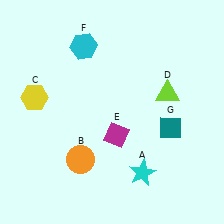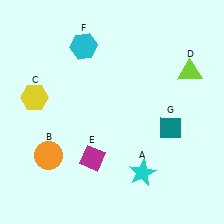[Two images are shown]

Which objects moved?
The objects that moved are: the orange circle (B), the lime triangle (D), the magenta diamond (E).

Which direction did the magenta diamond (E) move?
The magenta diamond (E) moved left.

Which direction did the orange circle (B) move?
The orange circle (B) moved left.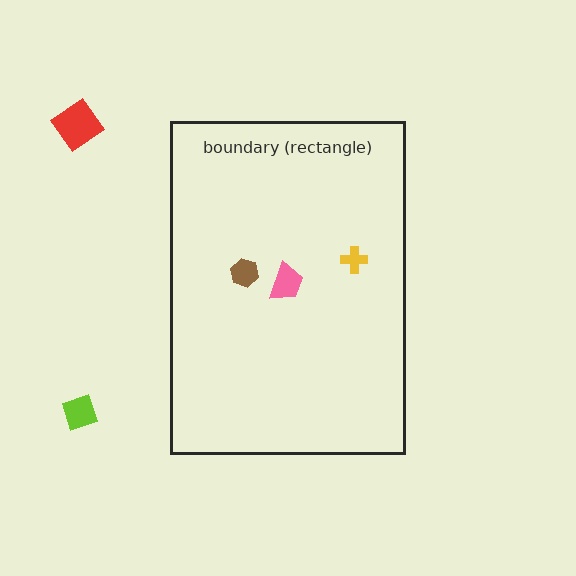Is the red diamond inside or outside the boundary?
Outside.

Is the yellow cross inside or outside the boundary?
Inside.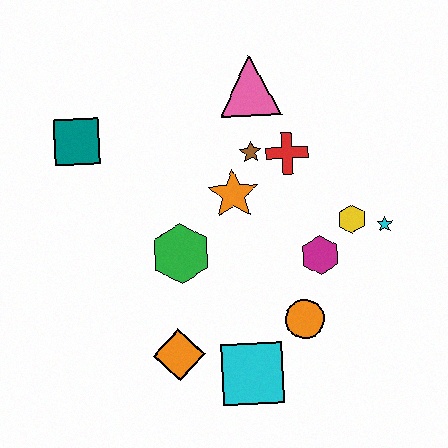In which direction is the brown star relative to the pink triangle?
The brown star is below the pink triangle.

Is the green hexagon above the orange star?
No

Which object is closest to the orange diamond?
The cyan square is closest to the orange diamond.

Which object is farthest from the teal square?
The cyan star is farthest from the teal square.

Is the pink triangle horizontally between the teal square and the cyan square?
No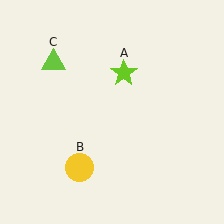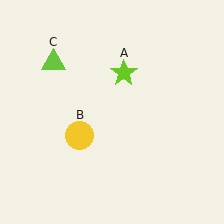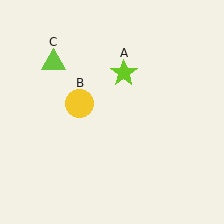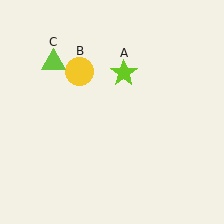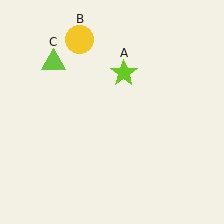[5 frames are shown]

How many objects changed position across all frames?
1 object changed position: yellow circle (object B).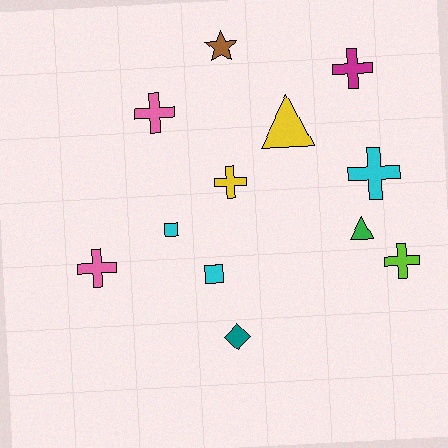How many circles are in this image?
There are no circles.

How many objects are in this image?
There are 12 objects.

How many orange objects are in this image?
There are no orange objects.